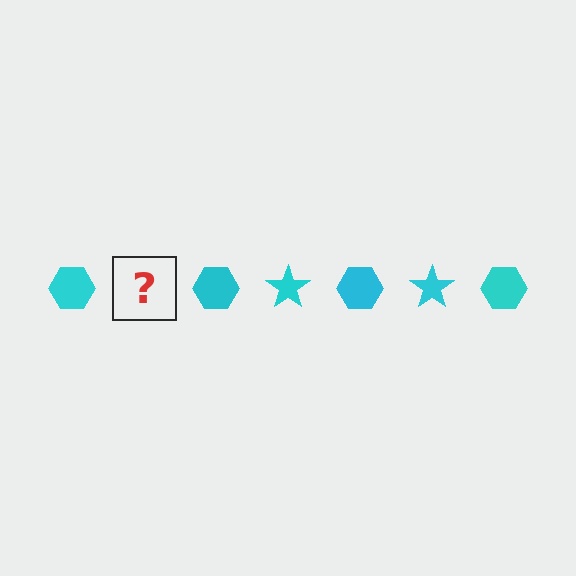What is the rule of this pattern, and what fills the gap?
The rule is that the pattern cycles through hexagon, star shapes in cyan. The gap should be filled with a cyan star.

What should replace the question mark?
The question mark should be replaced with a cyan star.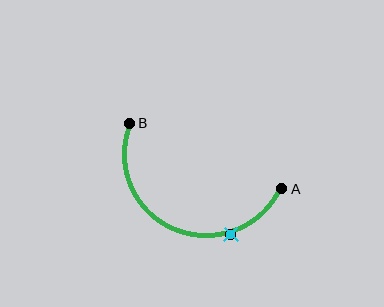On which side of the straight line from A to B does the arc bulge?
The arc bulges below the straight line connecting A and B.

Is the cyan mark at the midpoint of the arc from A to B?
No. The cyan mark lies on the arc but is closer to endpoint A. The arc midpoint would be at the point on the curve equidistant along the arc from both A and B.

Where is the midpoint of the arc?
The arc midpoint is the point on the curve farthest from the straight line joining A and B. It sits below that line.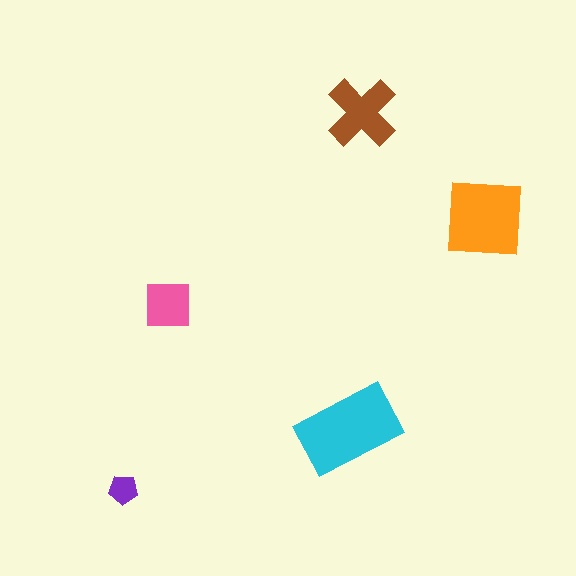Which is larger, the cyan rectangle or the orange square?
The cyan rectangle.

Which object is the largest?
The cyan rectangle.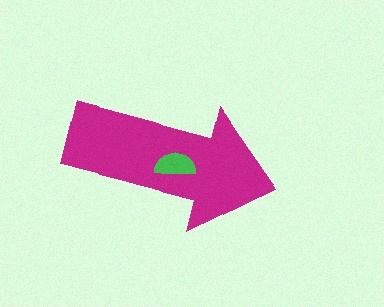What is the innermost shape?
The green semicircle.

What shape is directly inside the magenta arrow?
The green semicircle.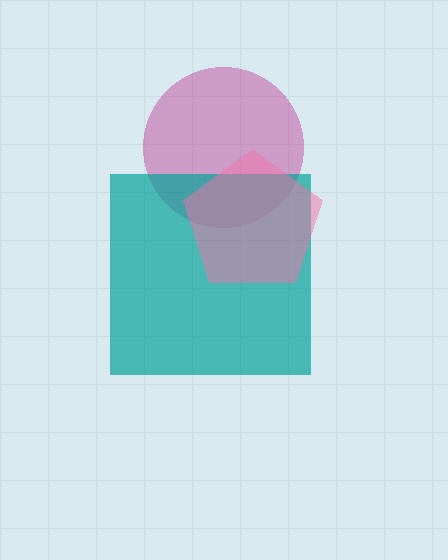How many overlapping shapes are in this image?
There are 3 overlapping shapes in the image.